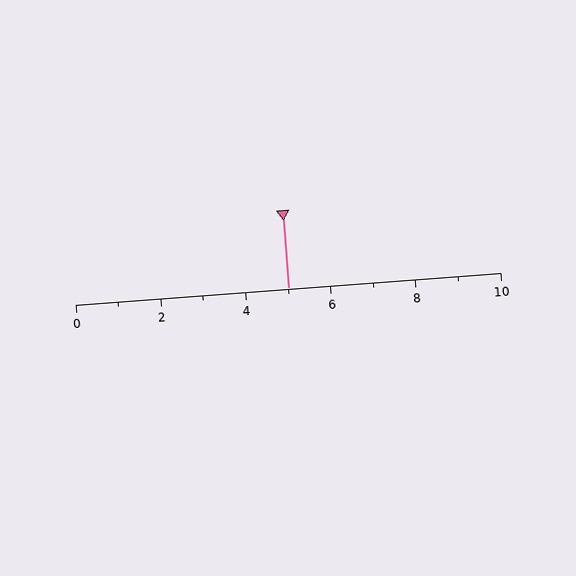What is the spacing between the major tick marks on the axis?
The major ticks are spaced 2 apart.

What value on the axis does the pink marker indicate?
The marker indicates approximately 5.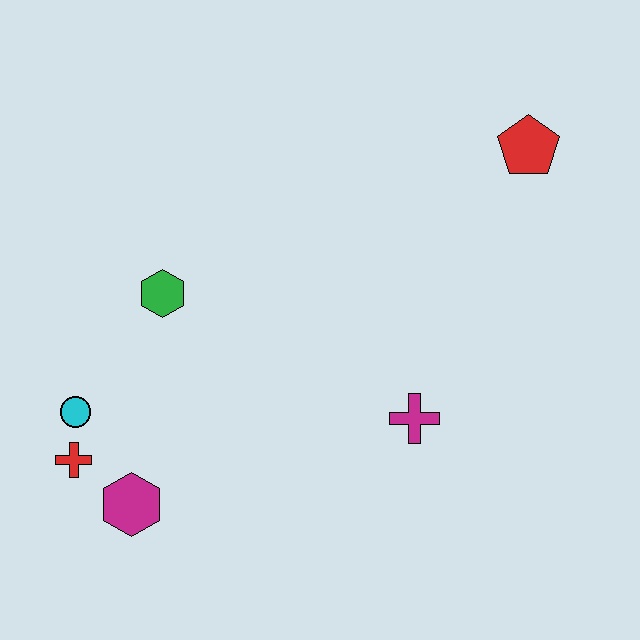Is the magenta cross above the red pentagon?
No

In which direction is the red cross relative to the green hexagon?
The red cross is below the green hexagon.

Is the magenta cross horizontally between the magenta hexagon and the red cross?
No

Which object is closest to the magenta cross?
The green hexagon is closest to the magenta cross.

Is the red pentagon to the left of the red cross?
No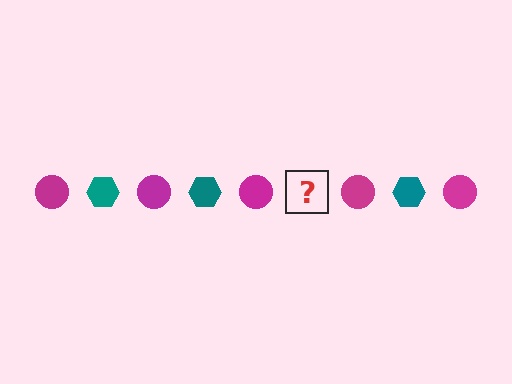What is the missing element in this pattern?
The missing element is a teal hexagon.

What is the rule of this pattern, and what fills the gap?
The rule is that the pattern alternates between magenta circle and teal hexagon. The gap should be filled with a teal hexagon.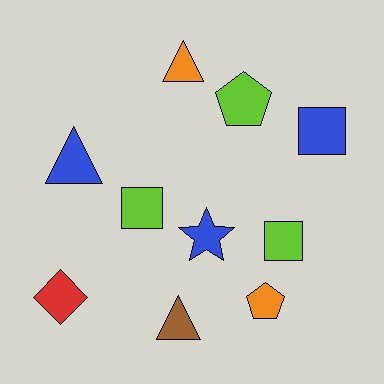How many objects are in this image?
There are 10 objects.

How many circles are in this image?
There are no circles.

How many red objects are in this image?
There is 1 red object.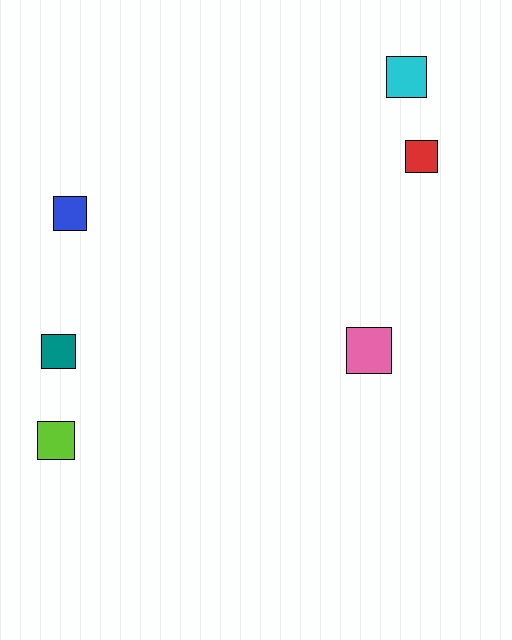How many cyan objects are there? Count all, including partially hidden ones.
There is 1 cyan object.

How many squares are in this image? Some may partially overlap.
There are 6 squares.